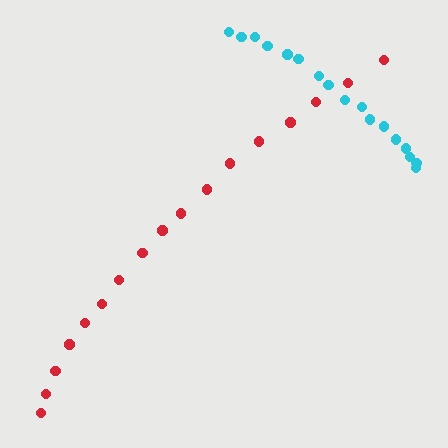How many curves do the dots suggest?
There are 2 distinct paths.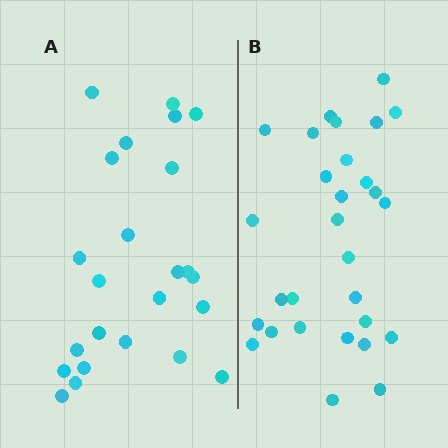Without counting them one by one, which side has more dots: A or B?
Region B (the right region) has more dots.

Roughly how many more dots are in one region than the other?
Region B has about 5 more dots than region A.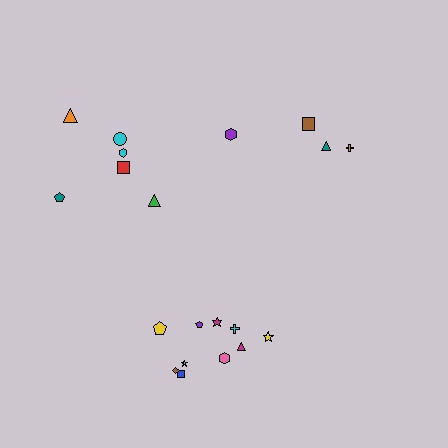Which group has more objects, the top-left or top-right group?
The top-left group.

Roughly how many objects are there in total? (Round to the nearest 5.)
Roughly 20 objects in total.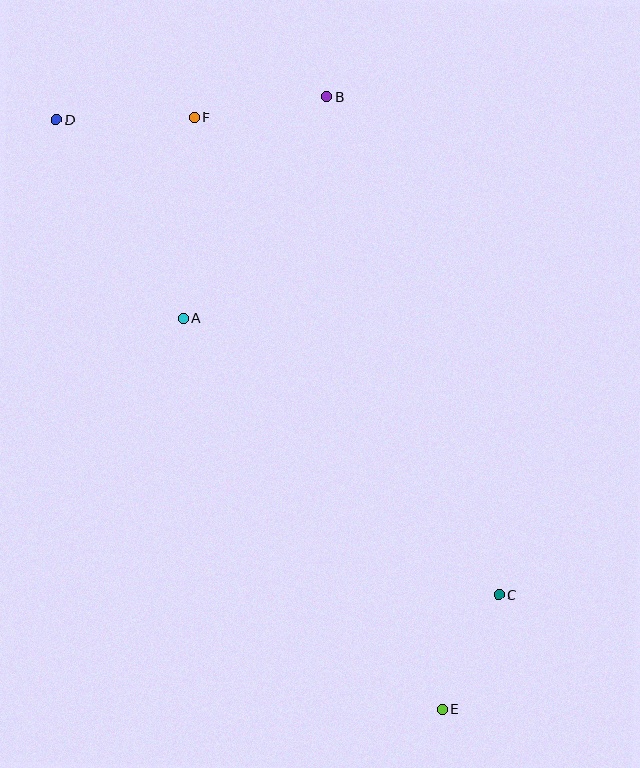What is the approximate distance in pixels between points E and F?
The distance between E and F is approximately 641 pixels.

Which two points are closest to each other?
Points C and E are closest to each other.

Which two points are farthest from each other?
Points D and E are farthest from each other.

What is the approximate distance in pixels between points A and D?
The distance between A and D is approximately 236 pixels.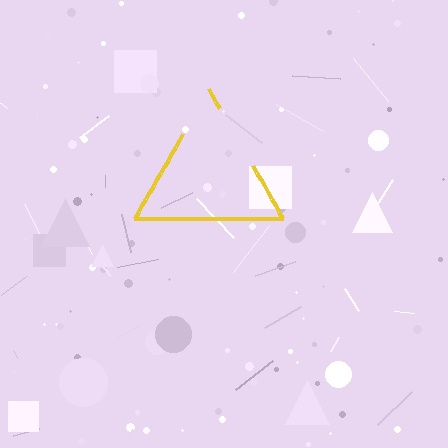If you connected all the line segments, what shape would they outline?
They would outline a triangle.